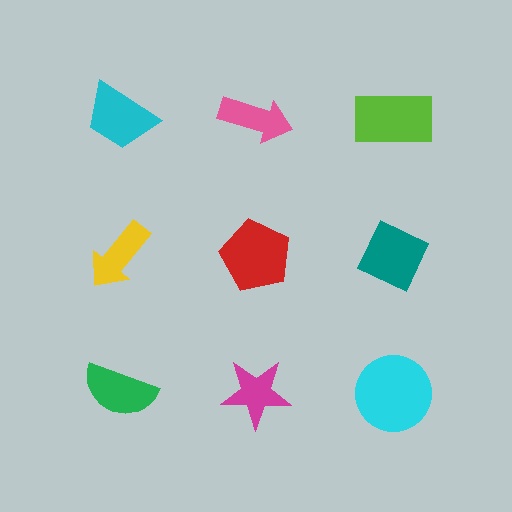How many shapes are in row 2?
3 shapes.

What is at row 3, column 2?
A magenta star.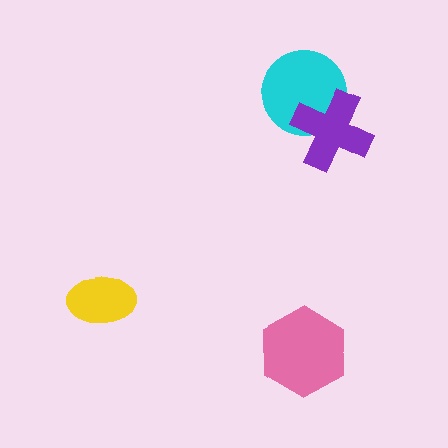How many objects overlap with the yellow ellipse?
0 objects overlap with the yellow ellipse.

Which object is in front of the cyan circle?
The purple cross is in front of the cyan circle.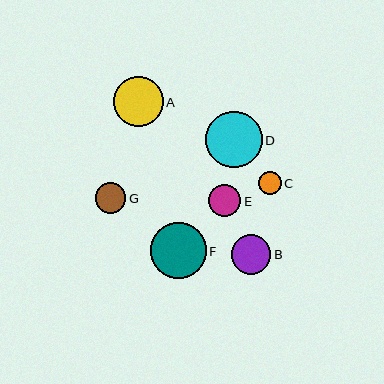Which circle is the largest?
Circle D is the largest with a size of approximately 57 pixels.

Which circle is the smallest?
Circle C is the smallest with a size of approximately 23 pixels.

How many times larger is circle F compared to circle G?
Circle F is approximately 1.8 times the size of circle G.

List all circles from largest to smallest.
From largest to smallest: D, F, A, B, E, G, C.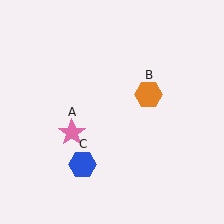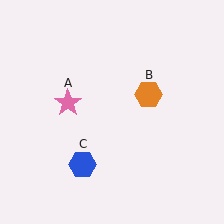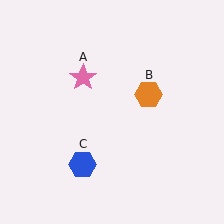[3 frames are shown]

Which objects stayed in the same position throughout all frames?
Orange hexagon (object B) and blue hexagon (object C) remained stationary.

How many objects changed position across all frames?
1 object changed position: pink star (object A).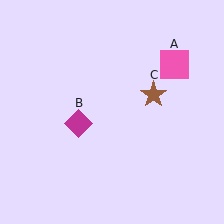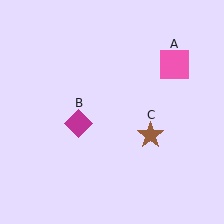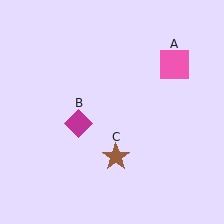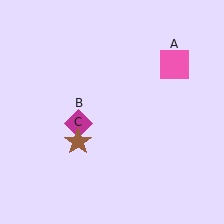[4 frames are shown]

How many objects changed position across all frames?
1 object changed position: brown star (object C).